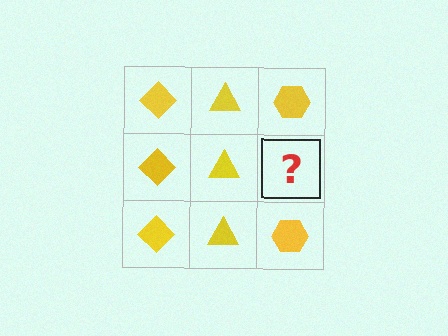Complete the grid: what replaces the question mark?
The question mark should be replaced with a yellow hexagon.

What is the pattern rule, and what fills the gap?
The rule is that each column has a consistent shape. The gap should be filled with a yellow hexagon.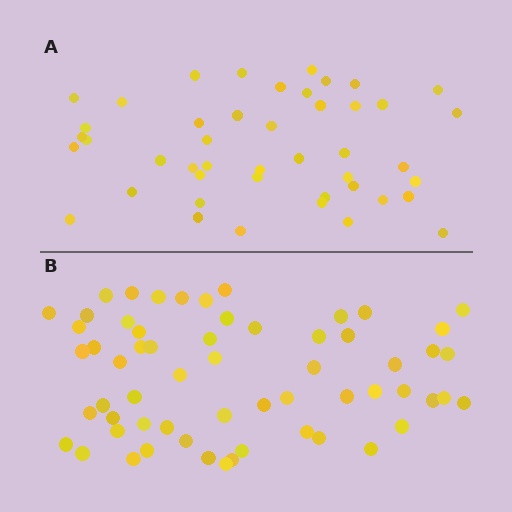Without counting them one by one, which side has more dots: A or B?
Region B (the bottom region) has more dots.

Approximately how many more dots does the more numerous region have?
Region B has approximately 15 more dots than region A.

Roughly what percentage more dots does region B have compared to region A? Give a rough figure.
About 35% more.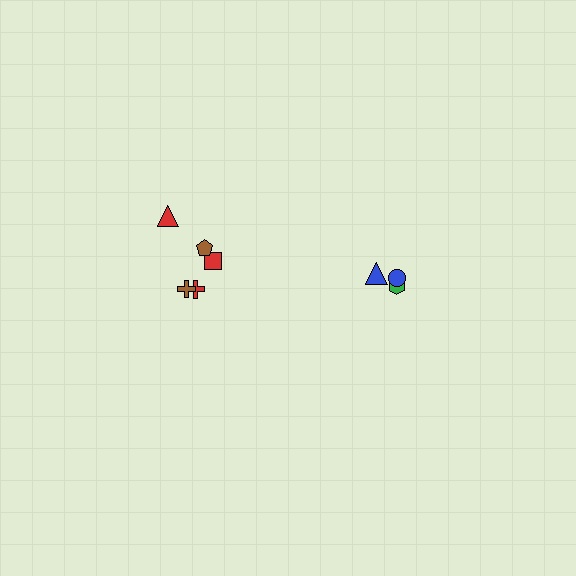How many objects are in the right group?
There are 3 objects.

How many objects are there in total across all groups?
There are 8 objects.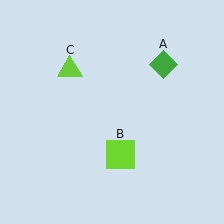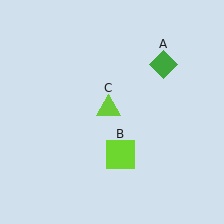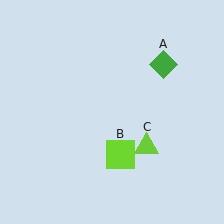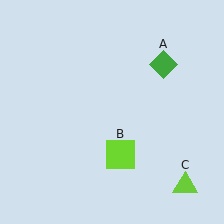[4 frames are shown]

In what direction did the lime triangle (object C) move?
The lime triangle (object C) moved down and to the right.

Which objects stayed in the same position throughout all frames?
Green diamond (object A) and lime square (object B) remained stationary.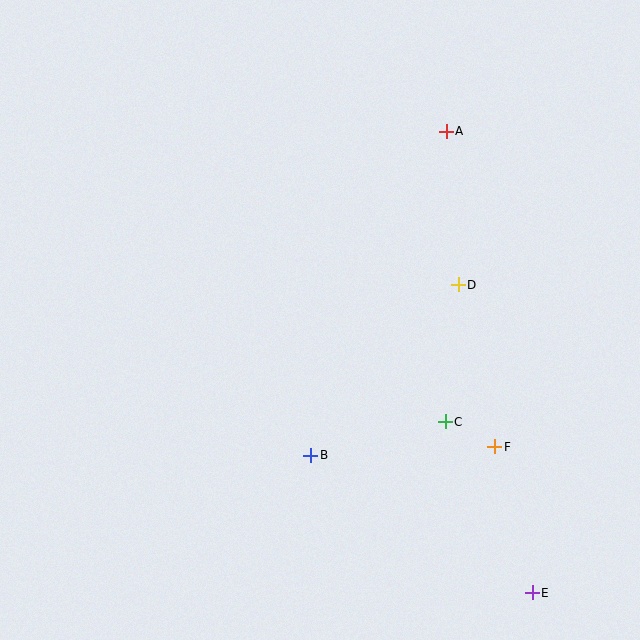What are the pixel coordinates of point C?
Point C is at (445, 422).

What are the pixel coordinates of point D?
Point D is at (458, 285).